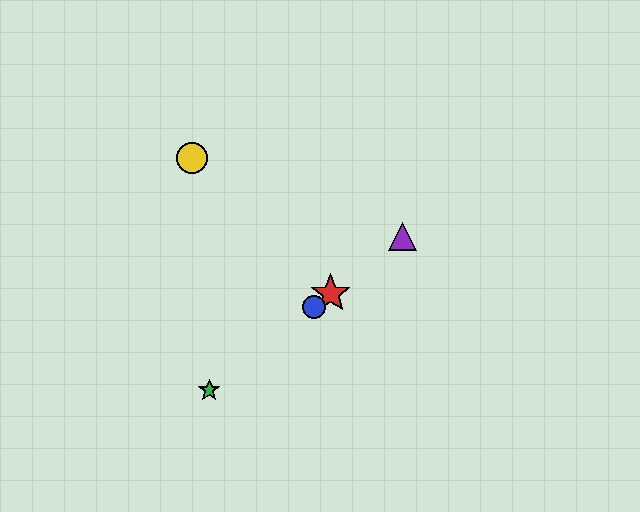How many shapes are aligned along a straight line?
4 shapes (the red star, the blue circle, the green star, the purple triangle) are aligned along a straight line.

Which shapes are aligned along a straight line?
The red star, the blue circle, the green star, the purple triangle are aligned along a straight line.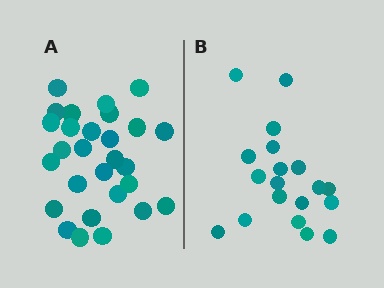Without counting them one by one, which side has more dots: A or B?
Region A (the left region) has more dots.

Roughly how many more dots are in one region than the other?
Region A has roughly 8 or so more dots than region B.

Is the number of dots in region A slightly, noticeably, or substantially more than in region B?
Region A has substantially more. The ratio is roughly 1.5 to 1.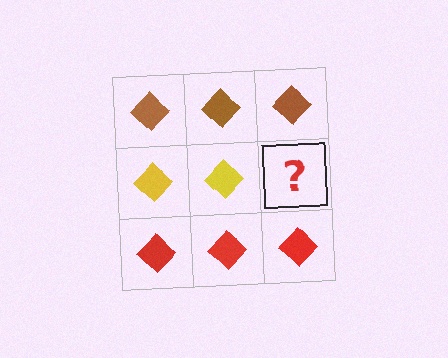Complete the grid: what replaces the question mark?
The question mark should be replaced with a yellow diamond.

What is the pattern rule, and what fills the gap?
The rule is that each row has a consistent color. The gap should be filled with a yellow diamond.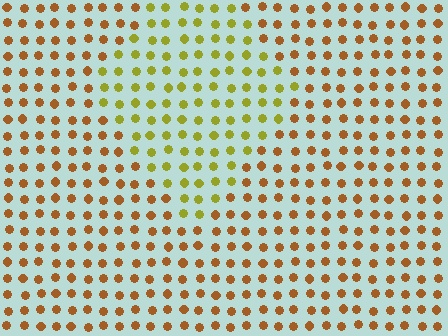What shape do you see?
I see a diamond.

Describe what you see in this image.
The image is filled with small brown elements in a uniform arrangement. A diamond-shaped region is visible where the elements are tinted to a slightly different hue, forming a subtle color boundary.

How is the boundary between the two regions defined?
The boundary is defined purely by a slight shift in hue (about 40 degrees). Spacing, size, and orientation are identical on both sides.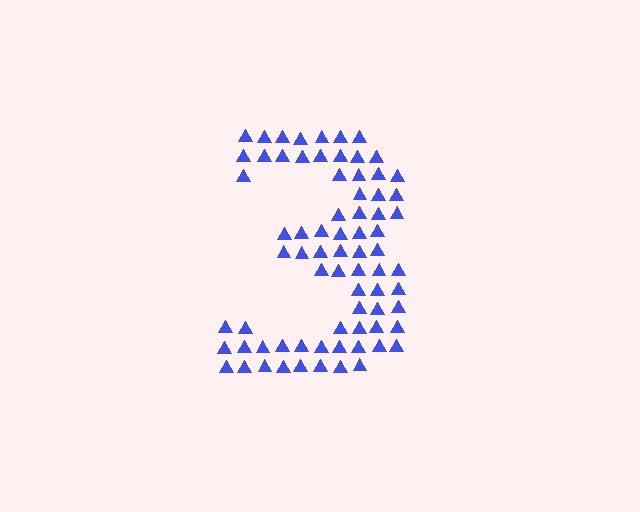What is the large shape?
The large shape is the digit 3.